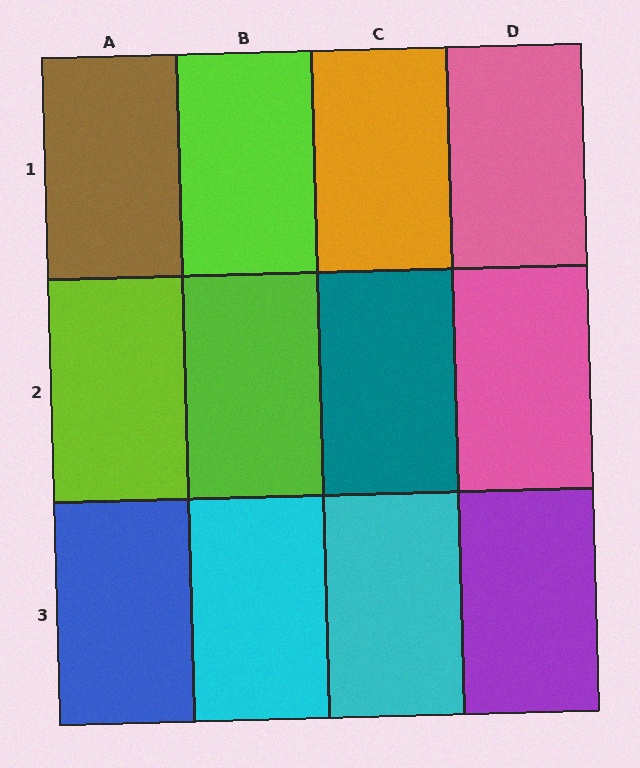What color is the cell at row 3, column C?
Cyan.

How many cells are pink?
2 cells are pink.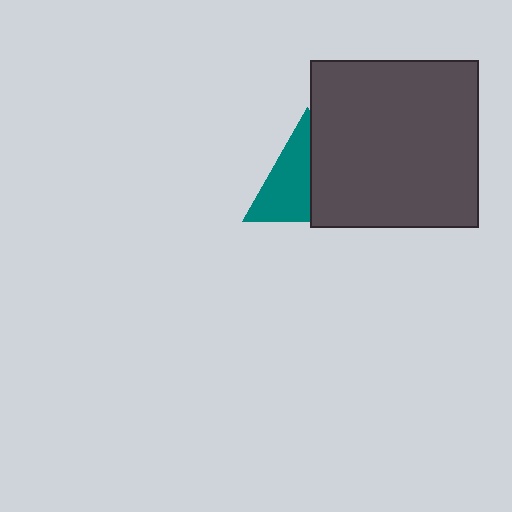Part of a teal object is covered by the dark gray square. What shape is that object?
It is a triangle.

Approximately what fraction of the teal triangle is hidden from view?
Roughly 47% of the teal triangle is hidden behind the dark gray square.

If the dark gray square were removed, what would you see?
You would see the complete teal triangle.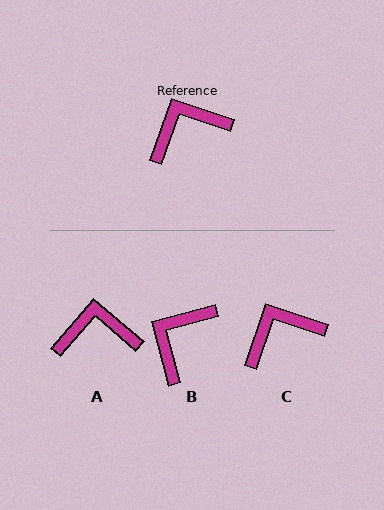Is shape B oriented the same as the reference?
No, it is off by about 34 degrees.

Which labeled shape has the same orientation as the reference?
C.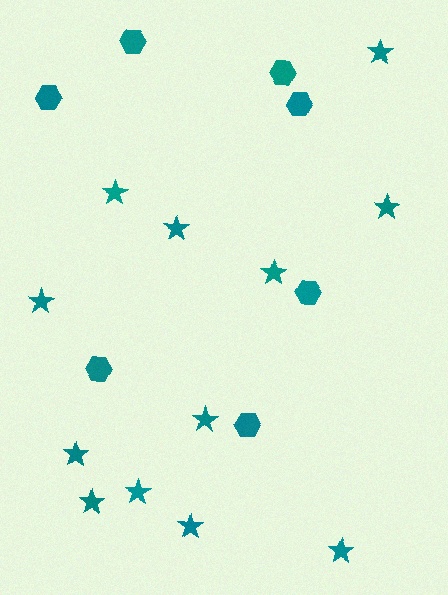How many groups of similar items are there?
There are 2 groups: one group of hexagons (7) and one group of stars (12).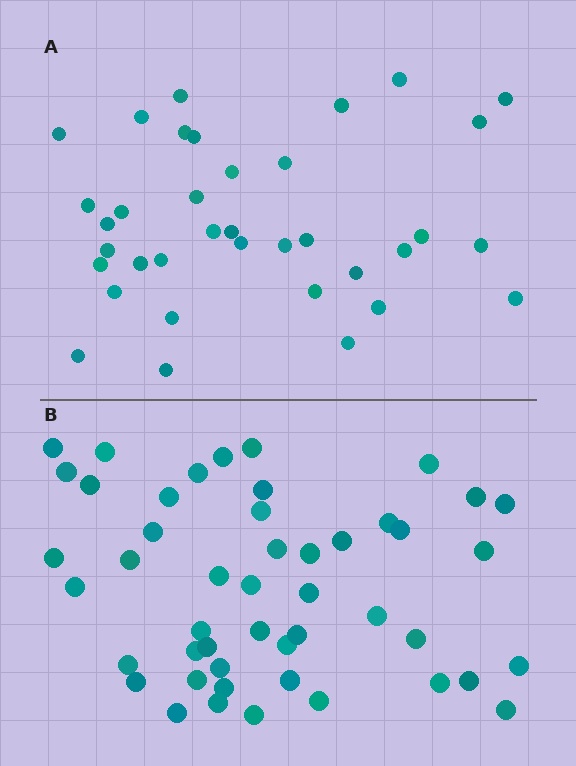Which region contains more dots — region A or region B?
Region B (the bottom region) has more dots.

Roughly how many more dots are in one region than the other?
Region B has roughly 12 or so more dots than region A.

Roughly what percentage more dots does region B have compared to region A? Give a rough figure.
About 35% more.